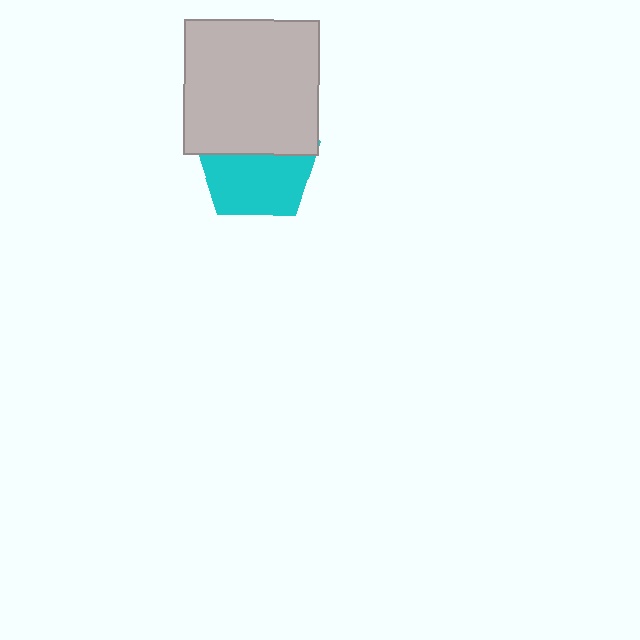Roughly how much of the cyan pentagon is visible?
About half of it is visible (roughly 56%).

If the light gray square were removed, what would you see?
You would see the complete cyan pentagon.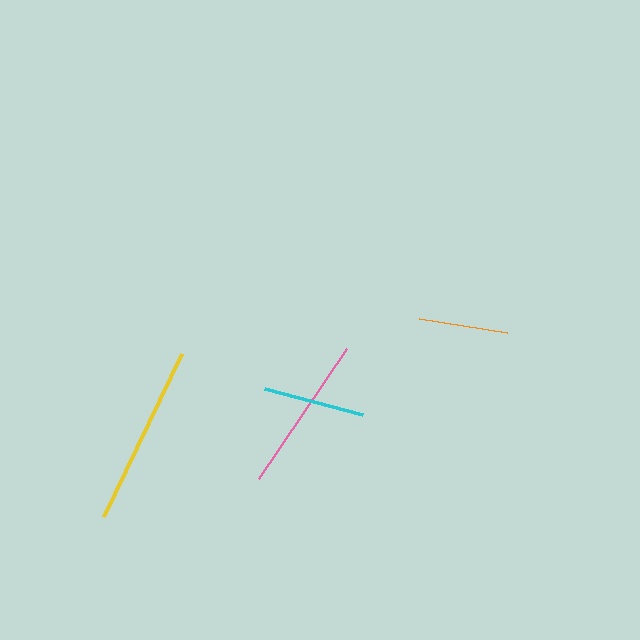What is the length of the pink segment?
The pink segment is approximately 157 pixels long.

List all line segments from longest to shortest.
From longest to shortest: yellow, pink, cyan, orange.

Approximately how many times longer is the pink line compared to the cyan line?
The pink line is approximately 1.5 times the length of the cyan line.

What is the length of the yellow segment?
The yellow segment is approximately 180 pixels long.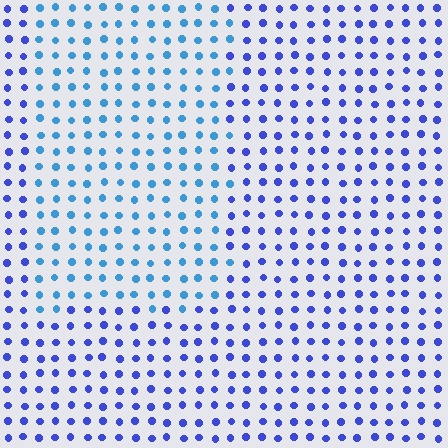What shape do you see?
I see a rectangle.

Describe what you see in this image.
The image is filled with small blue elements in a uniform arrangement. A rectangle-shaped region is visible where the elements are tinted to a slightly different hue, forming a subtle color boundary.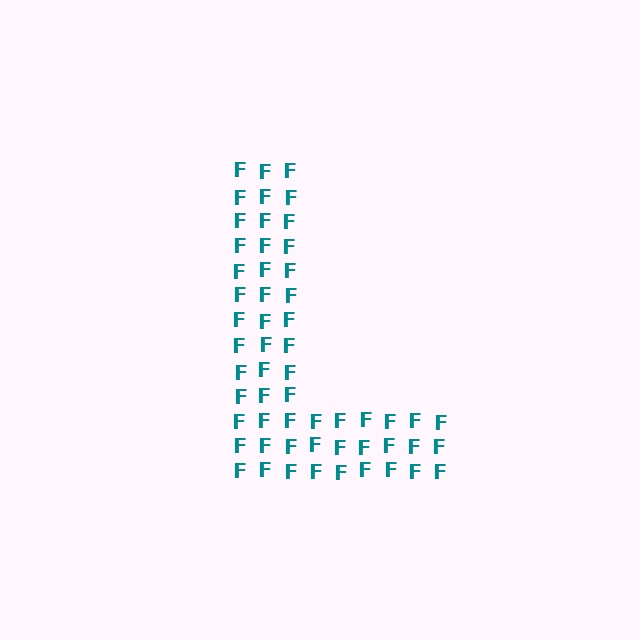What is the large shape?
The large shape is the letter L.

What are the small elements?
The small elements are letter F's.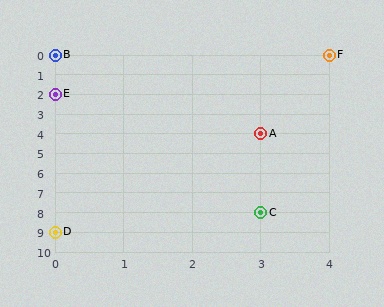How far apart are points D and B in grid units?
Points D and B are 9 rows apart.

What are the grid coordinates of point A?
Point A is at grid coordinates (3, 4).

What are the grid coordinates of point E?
Point E is at grid coordinates (0, 2).